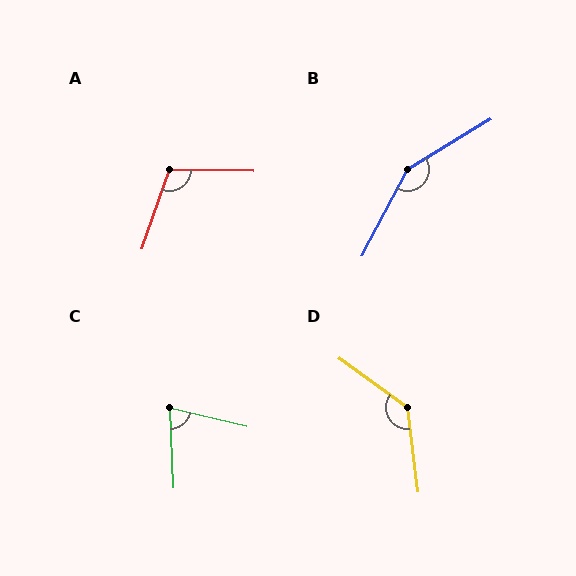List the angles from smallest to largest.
C (74°), A (108°), D (133°), B (149°).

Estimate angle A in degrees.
Approximately 108 degrees.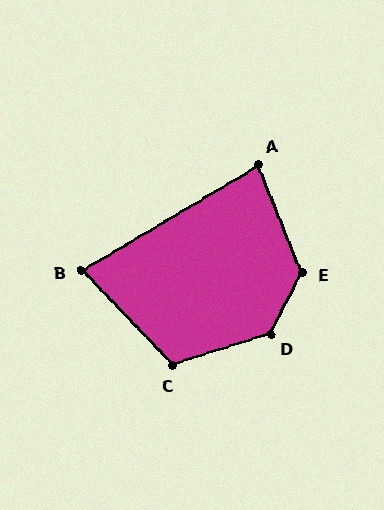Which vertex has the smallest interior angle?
B, at approximately 77 degrees.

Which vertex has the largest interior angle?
D, at approximately 135 degrees.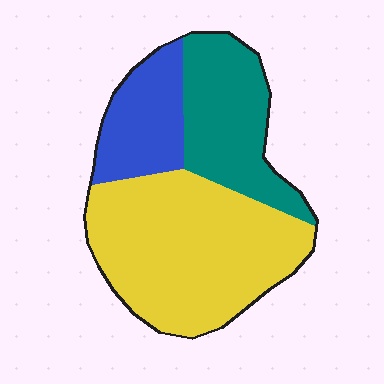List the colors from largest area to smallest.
From largest to smallest: yellow, teal, blue.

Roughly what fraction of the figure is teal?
Teal takes up about one quarter (1/4) of the figure.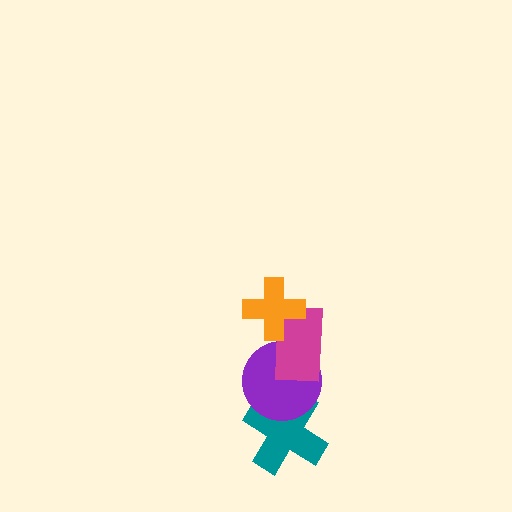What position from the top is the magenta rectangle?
The magenta rectangle is 2nd from the top.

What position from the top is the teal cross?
The teal cross is 4th from the top.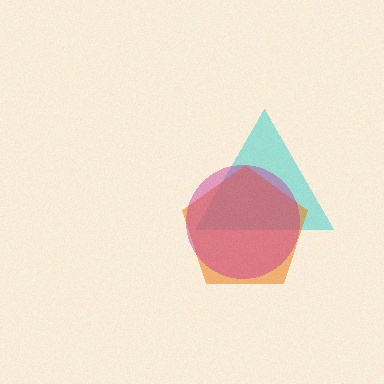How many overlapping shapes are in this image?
There are 3 overlapping shapes in the image.